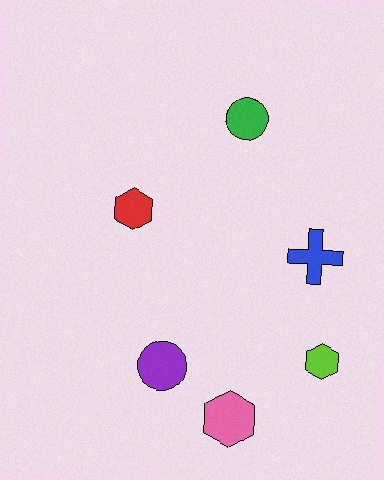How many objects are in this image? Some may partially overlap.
There are 6 objects.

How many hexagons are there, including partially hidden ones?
There are 3 hexagons.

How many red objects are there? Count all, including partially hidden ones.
There is 1 red object.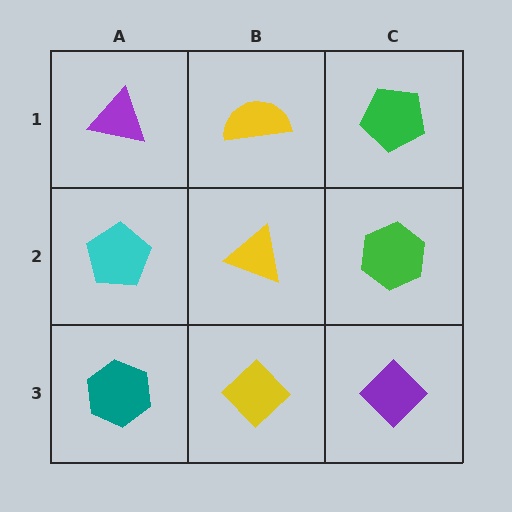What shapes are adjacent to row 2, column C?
A green pentagon (row 1, column C), a purple diamond (row 3, column C), a yellow triangle (row 2, column B).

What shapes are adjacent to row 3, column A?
A cyan pentagon (row 2, column A), a yellow diamond (row 3, column B).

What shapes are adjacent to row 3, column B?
A yellow triangle (row 2, column B), a teal hexagon (row 3, column A), a purple diamond (row 3, column C).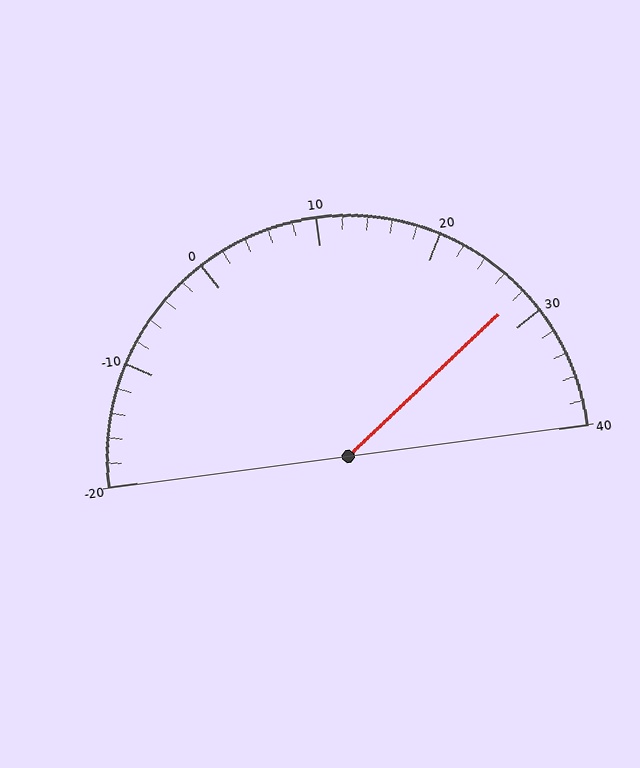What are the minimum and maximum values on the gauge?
The gauge ranges from -20 to 40.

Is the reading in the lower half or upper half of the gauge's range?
The reading is in the upper half of the range (-20 to 40).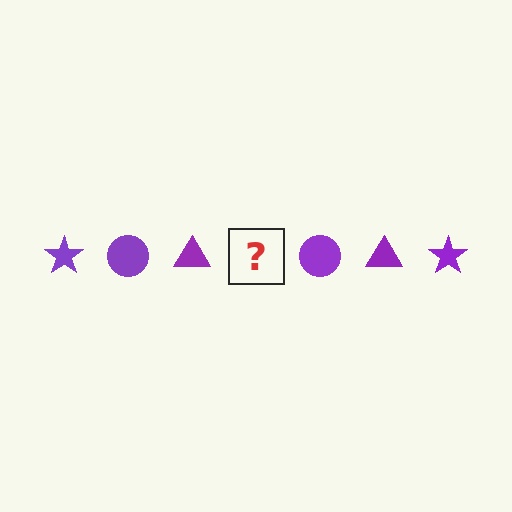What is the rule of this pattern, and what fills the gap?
The rule is that the pattern cycles through star, circle, triangle shapes in purple. The gap should be filled with a purple star.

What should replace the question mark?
The question mark should be replaced with a purple star.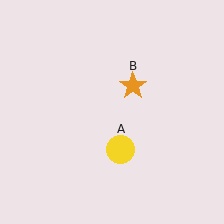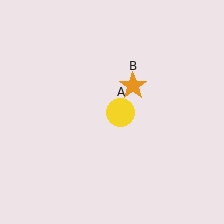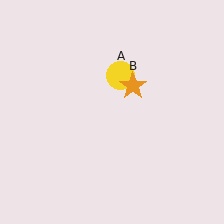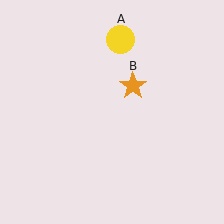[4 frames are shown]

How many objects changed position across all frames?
1 object changed position: yellow circle (object A).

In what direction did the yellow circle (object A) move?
The yellow circle (object A) moved up.